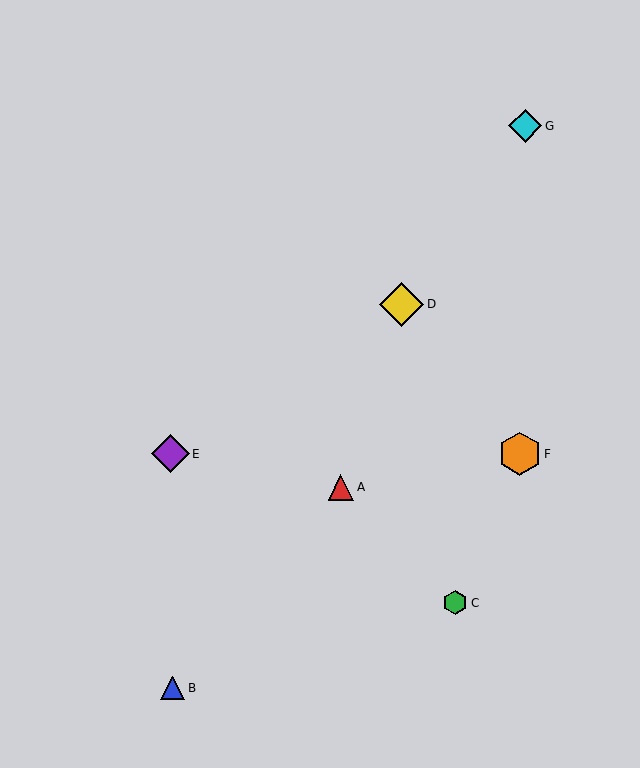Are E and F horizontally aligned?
Yes, both are at y≈454.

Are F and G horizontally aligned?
No, F is at y≈454 and G is at y≈126.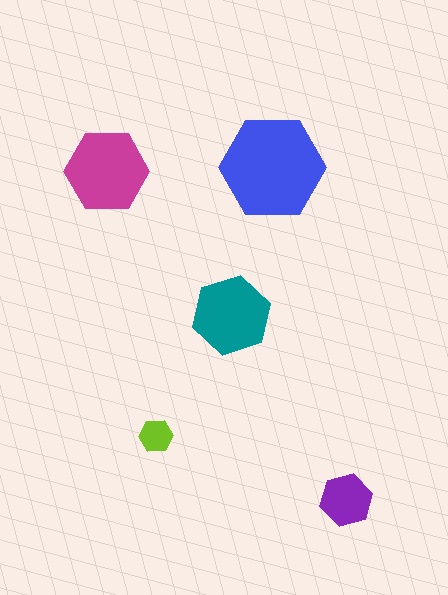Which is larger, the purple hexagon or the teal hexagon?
The teal one.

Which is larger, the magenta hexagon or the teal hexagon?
The magenta one.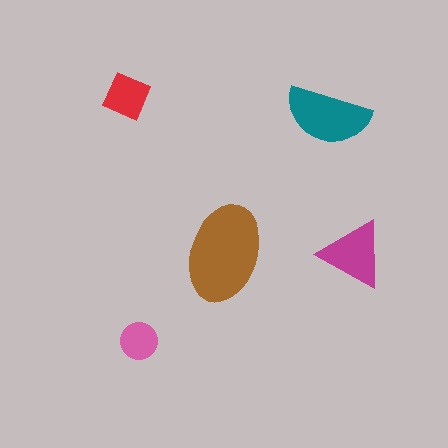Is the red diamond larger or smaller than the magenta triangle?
Smaller.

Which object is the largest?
The brown ellipse.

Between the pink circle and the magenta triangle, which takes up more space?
The magenta triangle.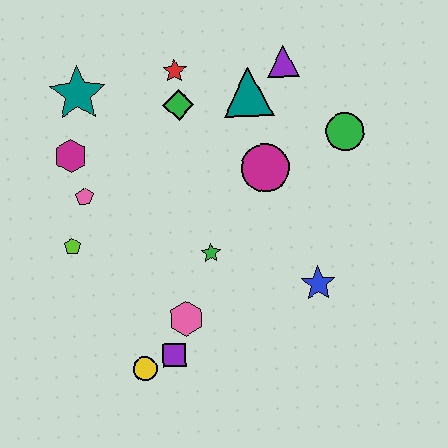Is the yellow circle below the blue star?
Yes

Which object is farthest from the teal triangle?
The yellow circle is farthest from the teal triangle.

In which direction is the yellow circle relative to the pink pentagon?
The yellow circle is below the pink pentagon.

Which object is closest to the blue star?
The green star is closest to the blue star.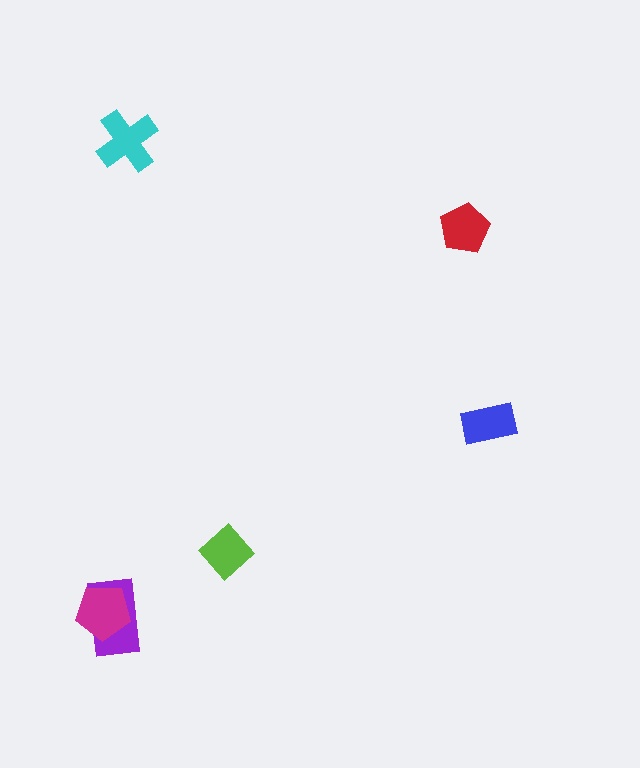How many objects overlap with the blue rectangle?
0 objects overlap with the blue rectangle.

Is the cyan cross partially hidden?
No, no other shape covers it.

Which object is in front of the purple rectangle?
The magenta pentagon is in front of the purple rectangle.